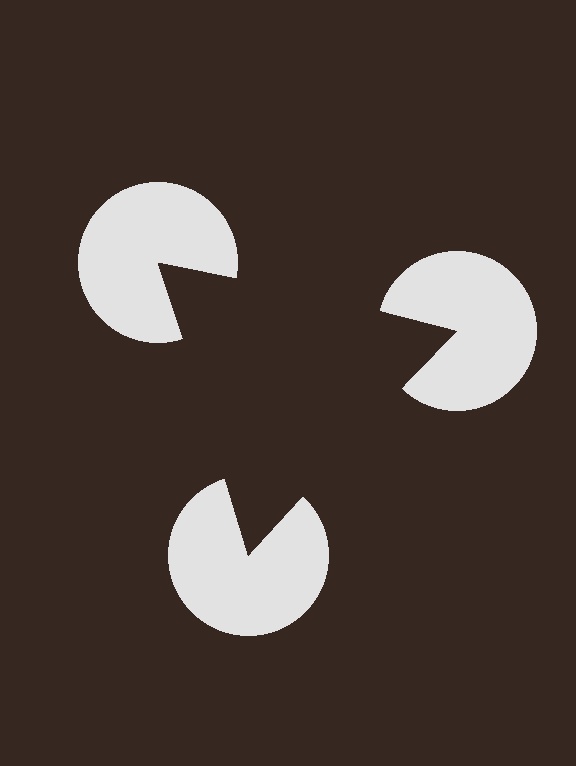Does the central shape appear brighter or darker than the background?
It typically appears slightly darker than the background, even though no actual brightness change is drawn.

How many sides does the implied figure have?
3 sides.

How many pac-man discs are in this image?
There are 3 — one at each vertex of the illusory triangle.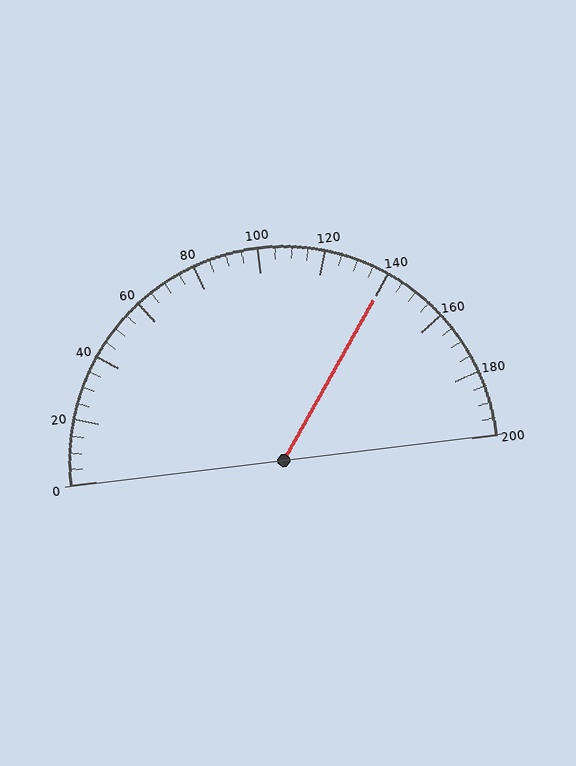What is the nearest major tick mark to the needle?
The nearest major tick mark is 140.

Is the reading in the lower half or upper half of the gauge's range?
The reading is in the upper half of the range (0 to 200).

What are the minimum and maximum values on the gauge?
The gauge ranges from 0 to 200.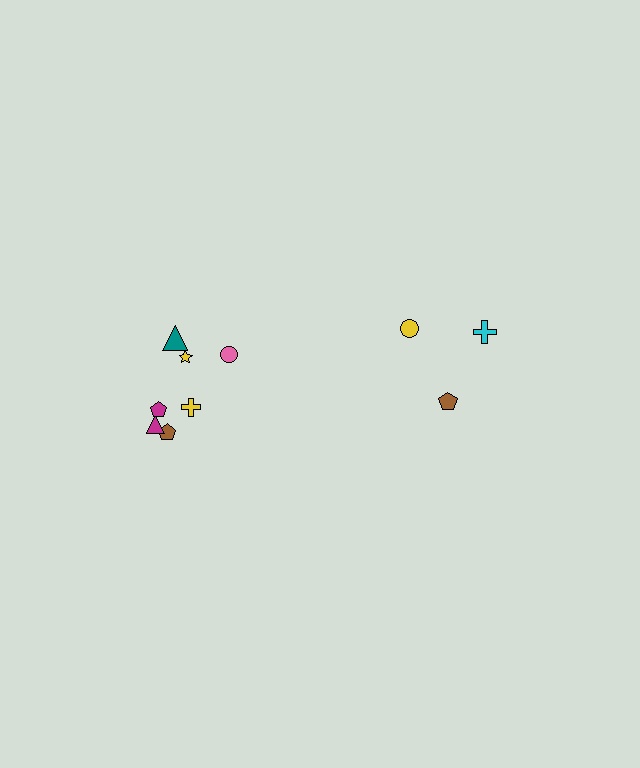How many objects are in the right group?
There are 3 objects.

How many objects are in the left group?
There are 7 objects.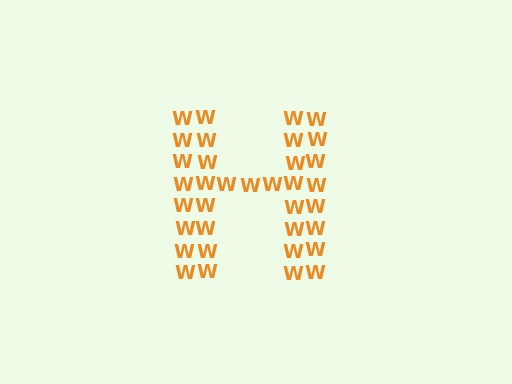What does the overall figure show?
The overall figure shows the letter H.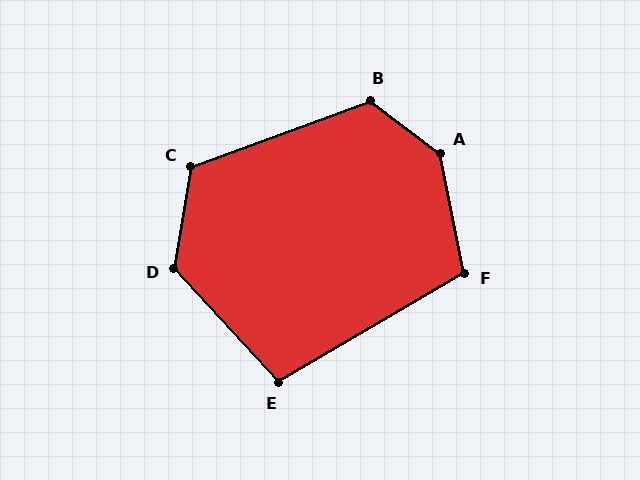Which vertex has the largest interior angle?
A, at approximately 138 degrees.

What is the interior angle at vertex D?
Approximately 128 degrees (obtuse).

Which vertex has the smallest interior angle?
E, at approximately 102 degrees.